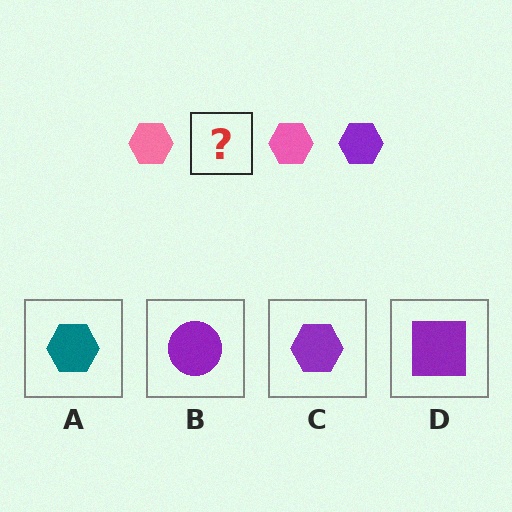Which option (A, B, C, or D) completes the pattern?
C.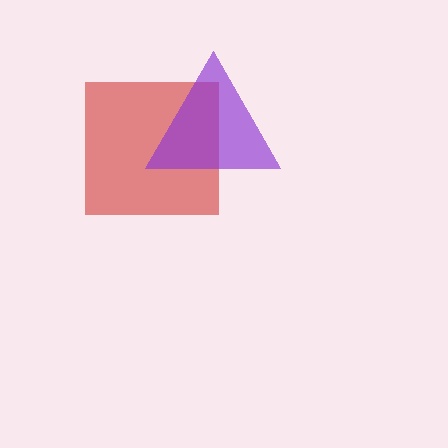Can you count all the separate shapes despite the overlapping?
Yes, there are 2 separate shapes.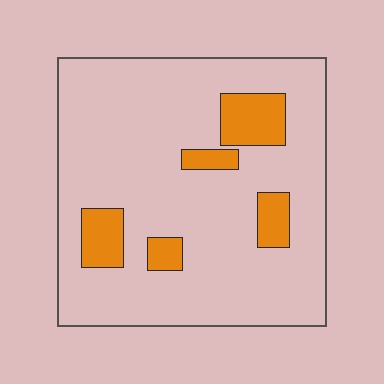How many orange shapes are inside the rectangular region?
5.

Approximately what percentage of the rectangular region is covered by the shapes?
Approximately 15%.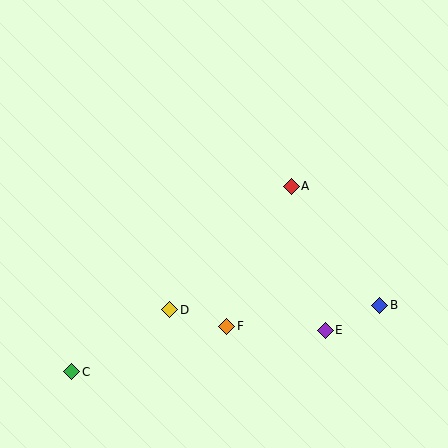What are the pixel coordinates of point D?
Point D is at (170, 310).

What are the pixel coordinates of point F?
Point F is at (227, 326).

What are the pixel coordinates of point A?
Point A is at (291, 186).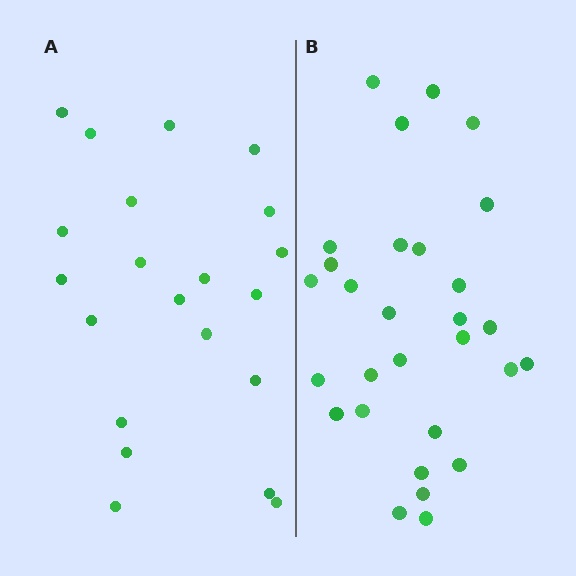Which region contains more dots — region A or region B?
Region B (the right region) has more dots.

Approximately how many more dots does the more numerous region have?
Region B has roughly 8 or so more dots than region A.